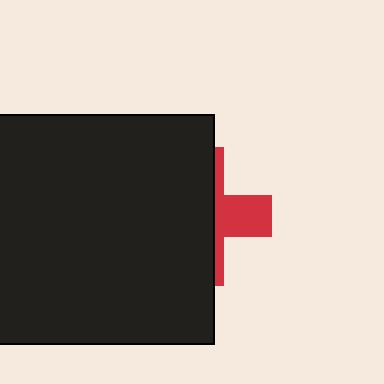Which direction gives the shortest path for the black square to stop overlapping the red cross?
Moving left gives the shortest separation.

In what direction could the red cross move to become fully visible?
The red cross could move right. That would shift it out from behind the black square entirely.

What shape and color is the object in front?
The object in front is a black square.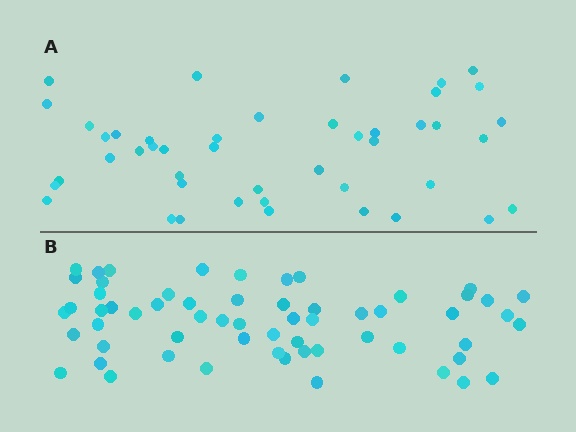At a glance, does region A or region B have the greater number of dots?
Region B (the bottom region) has more dots.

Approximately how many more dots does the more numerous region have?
Region B has approximately 15 more dots than region A.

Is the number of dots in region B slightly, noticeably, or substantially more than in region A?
Region B has noticeably more, but not dramatically so. The ratio is roughly 1.3 to 1.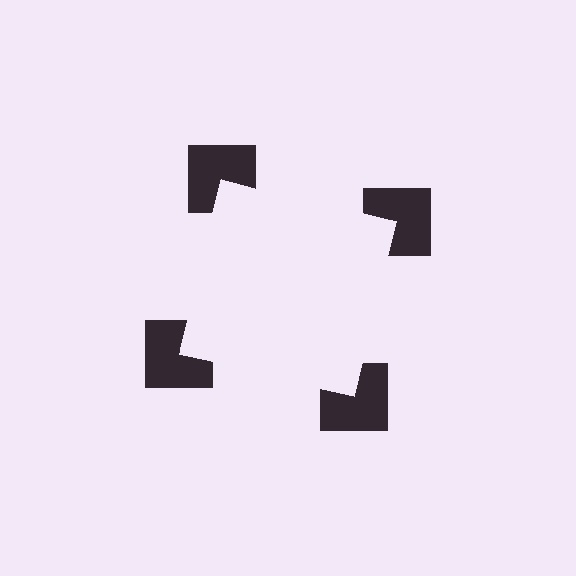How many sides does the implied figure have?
4 sides.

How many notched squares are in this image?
There are 4 — one at each vertex of the illusory square.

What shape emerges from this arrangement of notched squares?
An illusory square — its edges are inferred from the aligned wedge cuts in the notched squares, not physically drawn.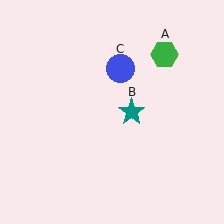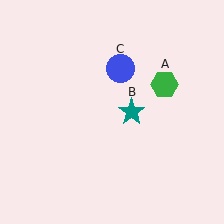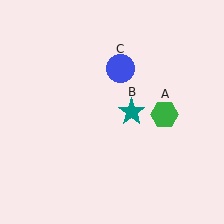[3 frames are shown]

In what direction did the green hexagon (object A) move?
The green hexagon (object A) moved down.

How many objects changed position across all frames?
1 object changed position: green hexagon (object A).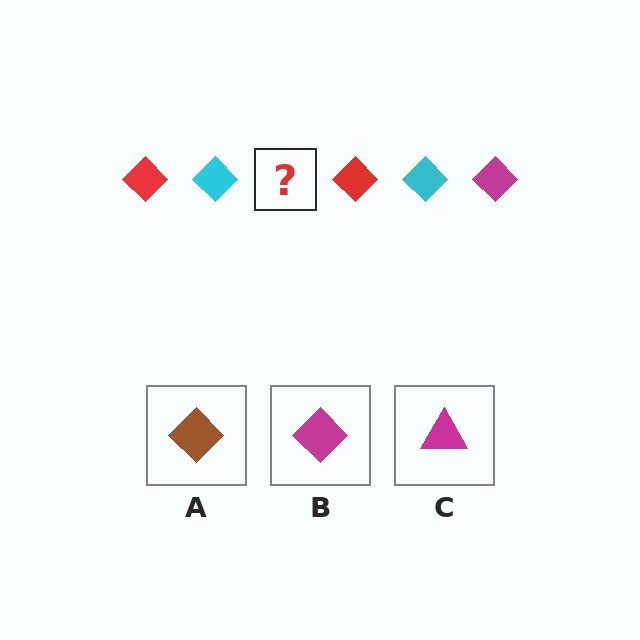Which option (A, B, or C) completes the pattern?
B.